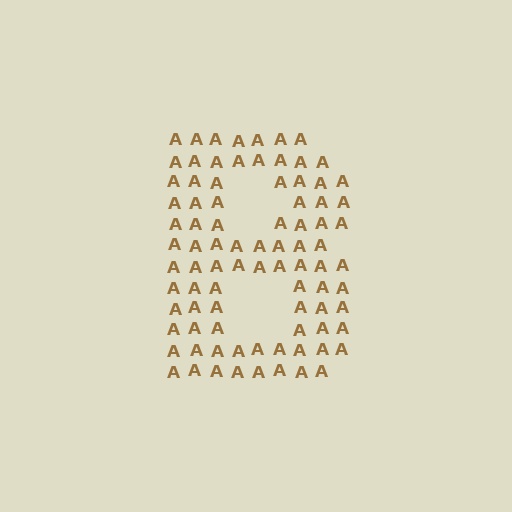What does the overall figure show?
The overall figure shows the letter B.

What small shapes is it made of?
It is made of small letter A's.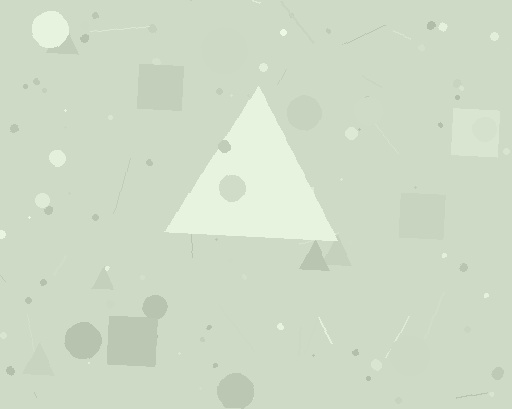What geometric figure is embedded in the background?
A triangle is embedded in the background.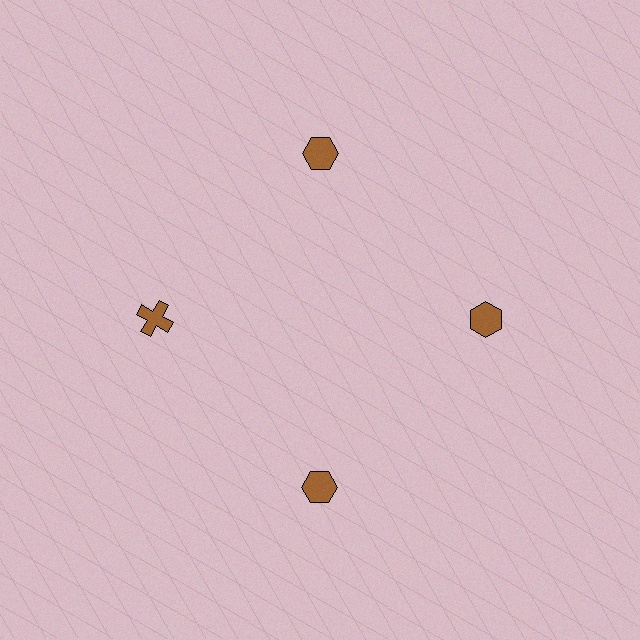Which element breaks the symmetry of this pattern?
The brown cross at roughly the 9 o'clock position breaks the symmetry. All other shapes are brown hexagons.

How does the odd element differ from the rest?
It has a different shape: cross instead of hexagon.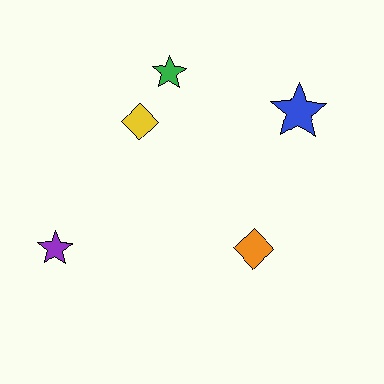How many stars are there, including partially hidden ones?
There are 3 stars.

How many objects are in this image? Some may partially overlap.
There are 5 objects.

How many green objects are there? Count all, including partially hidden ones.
There is 1 green object.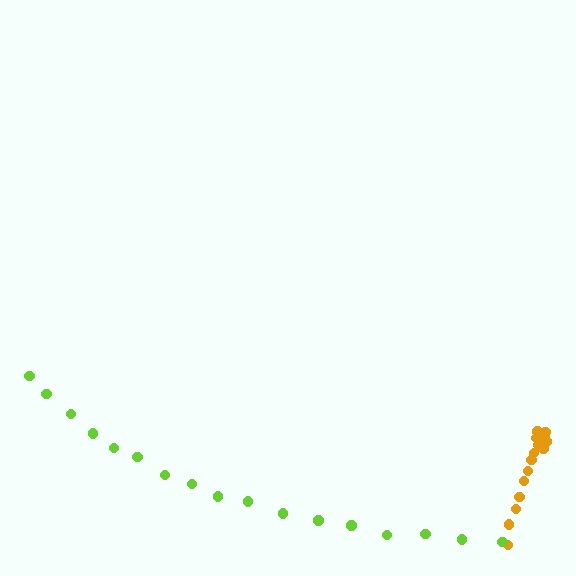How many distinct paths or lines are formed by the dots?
There are 2 distinct paths.